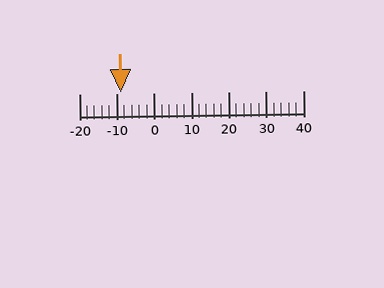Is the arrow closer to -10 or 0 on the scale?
The arrow is closer to -10.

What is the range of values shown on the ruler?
The ruler shows values from -20 to 40.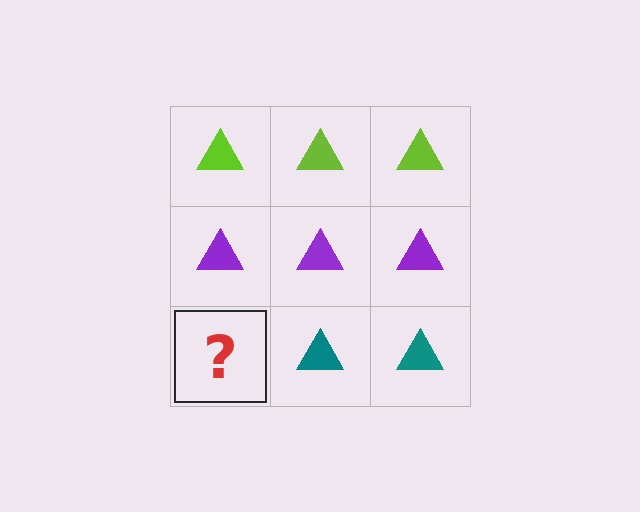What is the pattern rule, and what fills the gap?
The rule is that each row has a consistent color. The gap should be filled with a teal triangle.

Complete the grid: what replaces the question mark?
The question mark should be replaced with a teal triangle.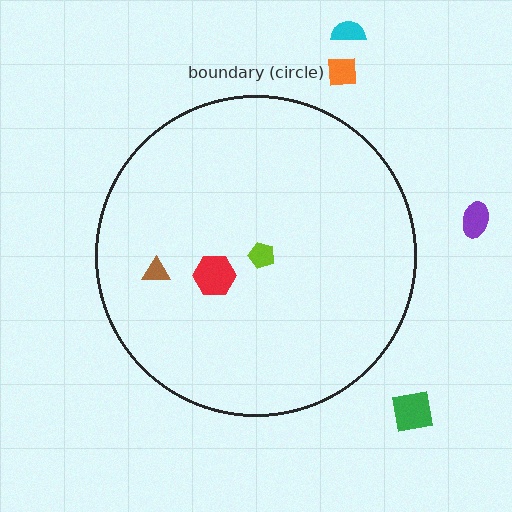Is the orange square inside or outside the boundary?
Outside.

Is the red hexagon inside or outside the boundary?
Inside.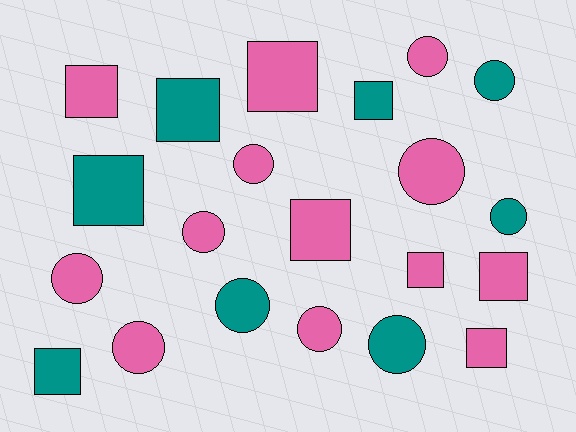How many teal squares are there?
There are 4 teal squares.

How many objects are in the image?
There are 21 objects.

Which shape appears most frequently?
Circle, with 11 objects.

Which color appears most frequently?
Pink, with 13 objects.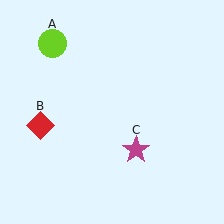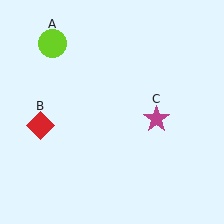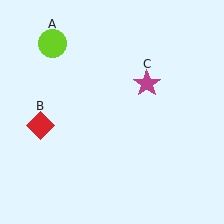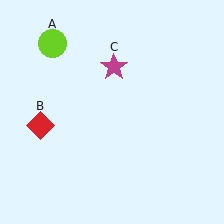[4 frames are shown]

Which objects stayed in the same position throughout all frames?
Lime circle (object A) and red diamond (object B) remained stationary.